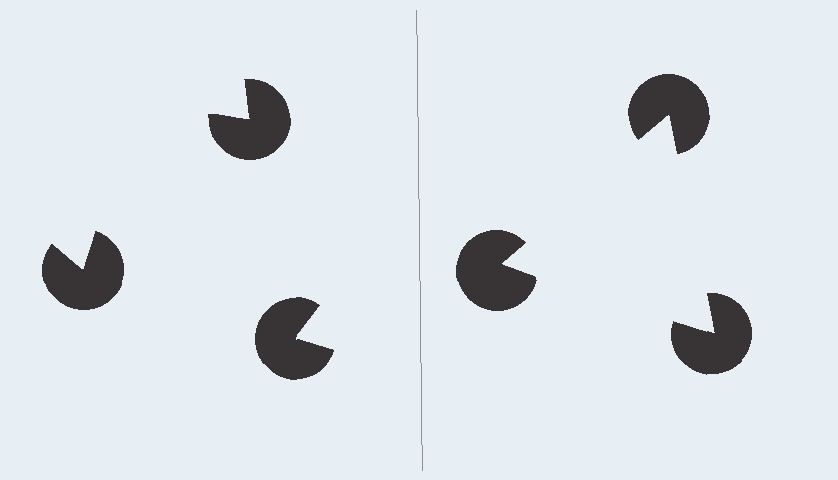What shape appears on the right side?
An illusory triangle.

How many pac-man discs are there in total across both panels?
6 — 3 on each side.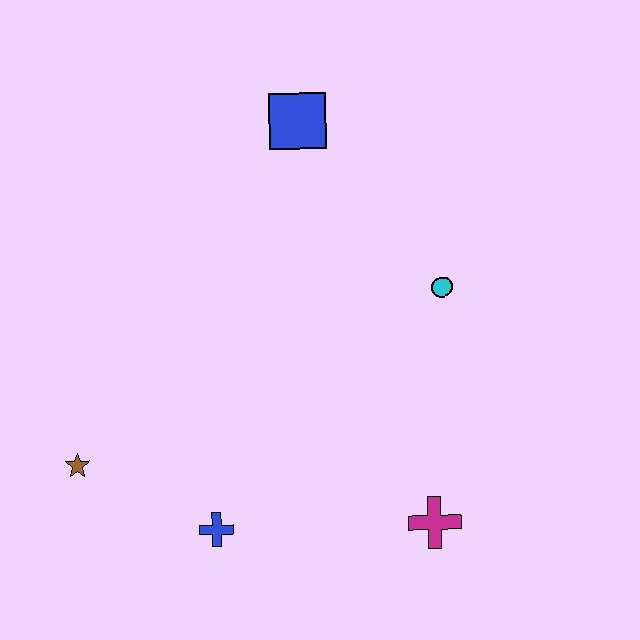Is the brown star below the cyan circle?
Yes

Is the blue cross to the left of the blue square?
Yes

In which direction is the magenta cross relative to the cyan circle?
The magenta cross is below the cyan circle.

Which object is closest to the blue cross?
The brown star is closest to the blue cross.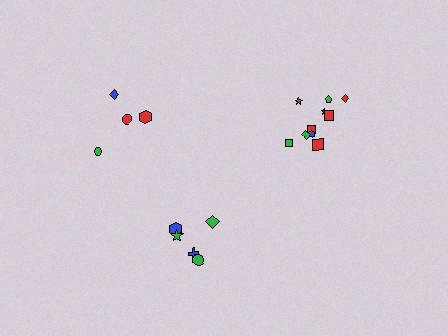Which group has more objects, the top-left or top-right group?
The top-right group.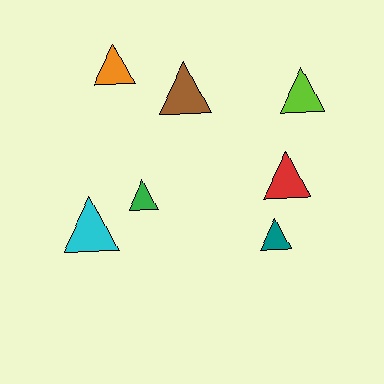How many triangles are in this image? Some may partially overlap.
There are 7 triangles.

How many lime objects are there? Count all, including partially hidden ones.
There is 1 lime object.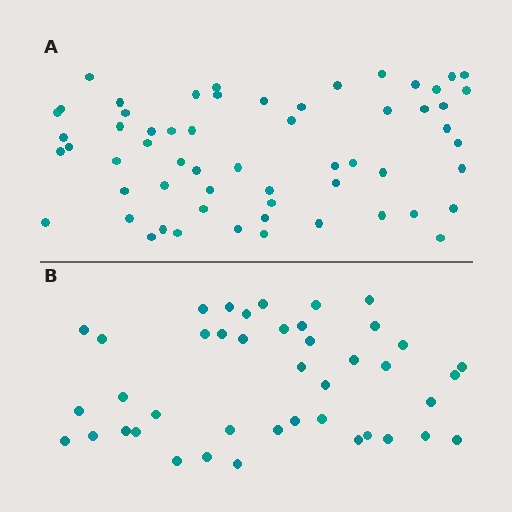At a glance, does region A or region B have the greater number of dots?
Region A (the top region) has more dots.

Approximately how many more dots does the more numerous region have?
Region A has approximately 15 more dots than region B.